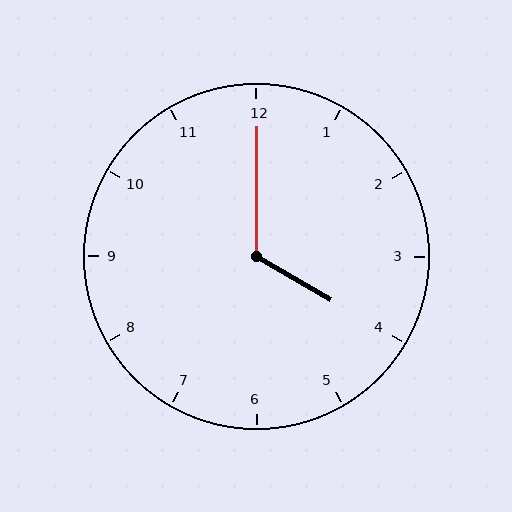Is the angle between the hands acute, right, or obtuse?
It is obtuse.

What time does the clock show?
4:00.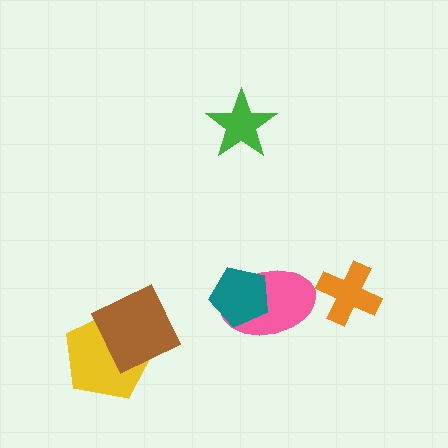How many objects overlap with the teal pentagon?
1 object overlaps with the teal pentagon.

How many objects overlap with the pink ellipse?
1 object overlaps with the pink ellipse.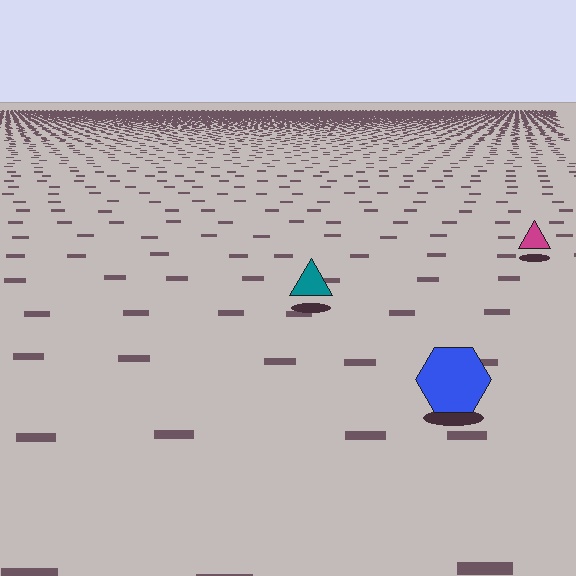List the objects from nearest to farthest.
From nearest to farthest: the blue hexagon, the teal triangle, the magenta triangle.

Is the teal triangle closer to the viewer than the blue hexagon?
No. The blue hexagon is closer — you can tell from the texture gradient: the ground texture is coarser near it.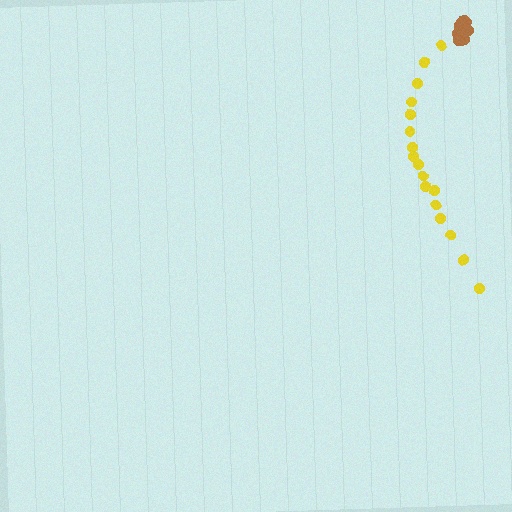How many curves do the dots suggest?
There are 2 distinct paths.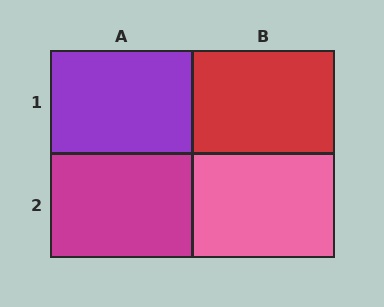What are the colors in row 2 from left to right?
Magenta, pink.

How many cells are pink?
1 cell is pink.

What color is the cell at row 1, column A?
Purple.